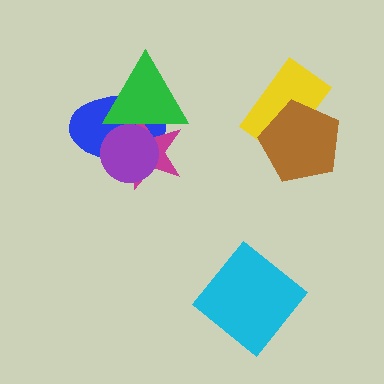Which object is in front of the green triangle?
The purple circle is in front of the green triangle.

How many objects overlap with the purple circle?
3 objects overlap with the purple circle.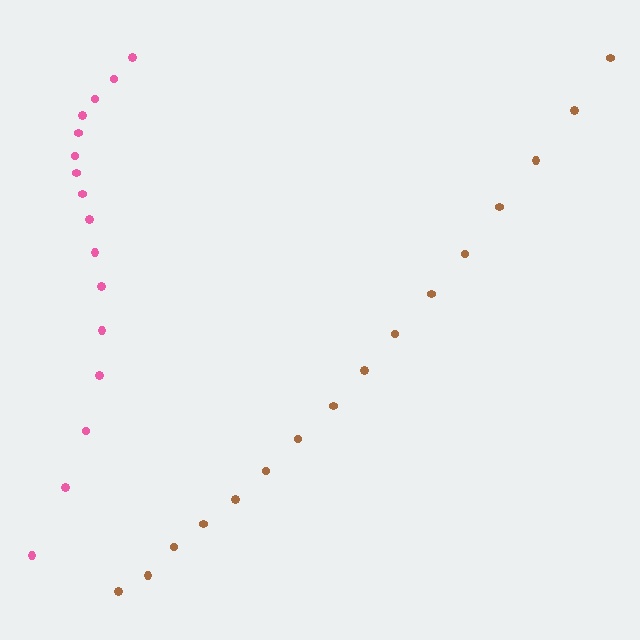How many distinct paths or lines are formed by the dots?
There are 2 distinct paths.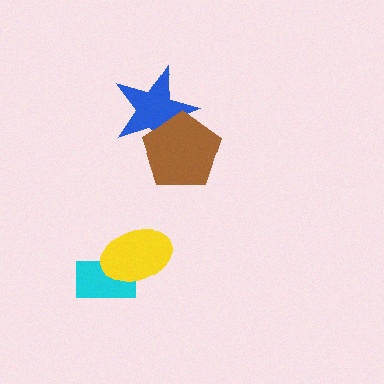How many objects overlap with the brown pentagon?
1 object overlaps with the brown pentagon.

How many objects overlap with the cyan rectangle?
1 object overlaps with the cyan rectangle.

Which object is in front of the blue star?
The brown pentagon is in front of the blue star.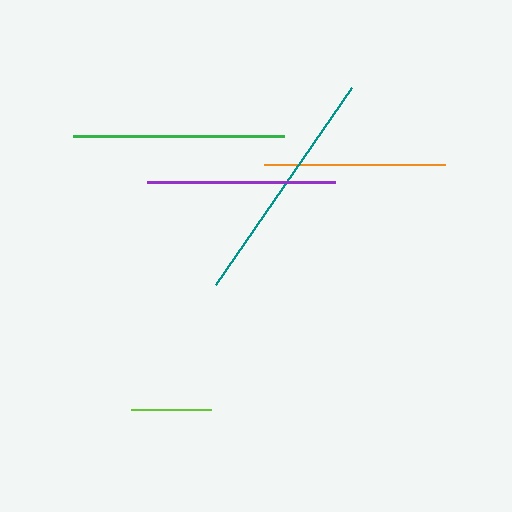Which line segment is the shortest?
The lime line is the shortest at approximately 80 pixels.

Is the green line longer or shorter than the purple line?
The green line is longer than the purple line.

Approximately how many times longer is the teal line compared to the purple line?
The teal line is approximately 1.3 times the length of the purple line.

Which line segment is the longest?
The teal line is the longest at approximately 239 pixels.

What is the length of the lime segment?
The lime segment is approximately 80 pixels long.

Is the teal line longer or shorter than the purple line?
The teal line is longer than the purple line.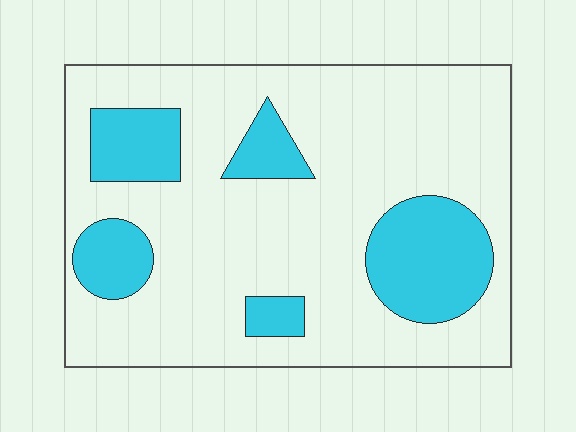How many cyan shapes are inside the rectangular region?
5.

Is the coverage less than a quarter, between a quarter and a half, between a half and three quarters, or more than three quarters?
Less than a quarter.